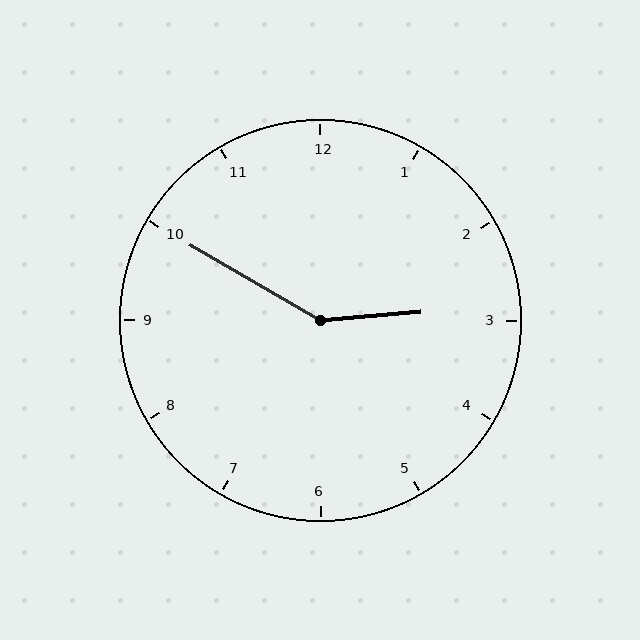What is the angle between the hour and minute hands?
Approximately 145 degrees.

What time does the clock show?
2:50.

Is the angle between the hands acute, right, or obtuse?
It is obtuse.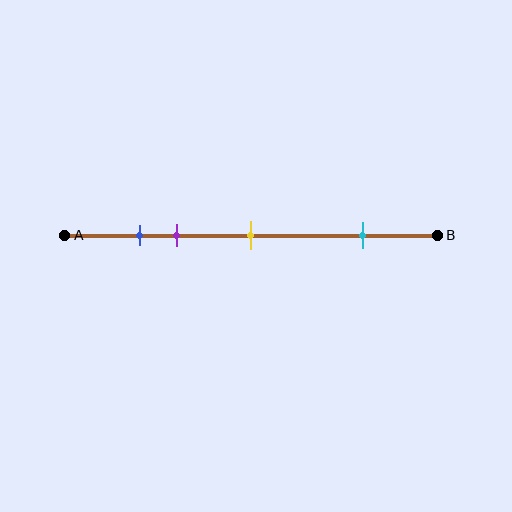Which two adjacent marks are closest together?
The blue and purple marks are the closest adjacent pair.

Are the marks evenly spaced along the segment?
No, the marks are not evenly spaced.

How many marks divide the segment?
There are 4 marks dividing the segment.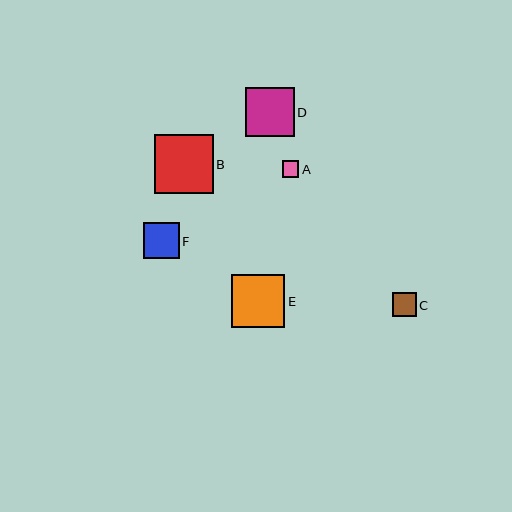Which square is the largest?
Square B is the largest with a size of approximately 59 pixels.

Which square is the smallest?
Square A is the smallest with a size of approximately 16 pixels.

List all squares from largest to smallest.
From largest to smallest: B, E, D, F, C, A.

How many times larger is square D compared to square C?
Square D is approximately 2.0 times the size of square C.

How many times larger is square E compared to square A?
Square E is approximately 3.3 times the size of square A.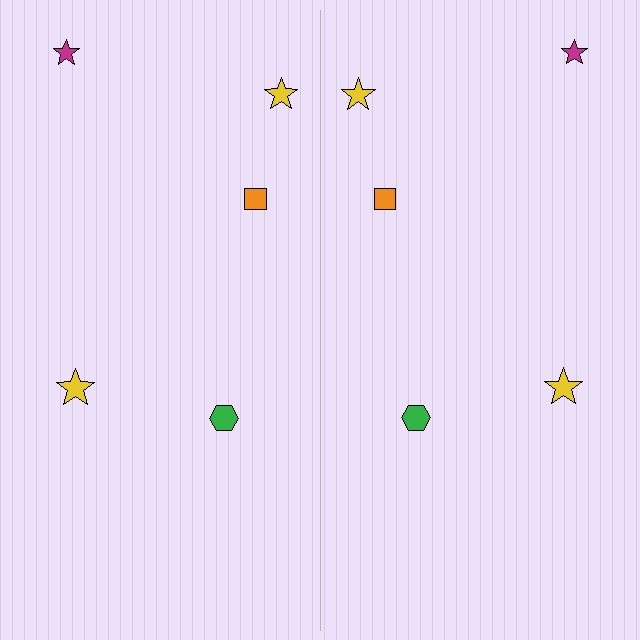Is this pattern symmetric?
Yes, this pattern has bilateral (reflection) symmetry.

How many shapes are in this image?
There are 10 shapes in this image.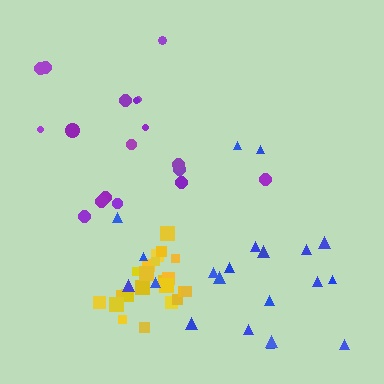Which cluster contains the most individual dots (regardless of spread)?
Yellow (22).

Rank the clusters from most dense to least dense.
yellow, blue, purple.